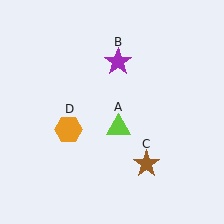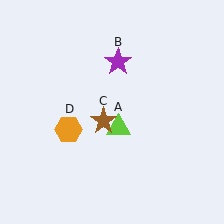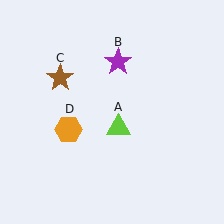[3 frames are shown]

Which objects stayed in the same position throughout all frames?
Lime triangle (object A) and purple star (object B) and orange hexagon (object D) remained stationary.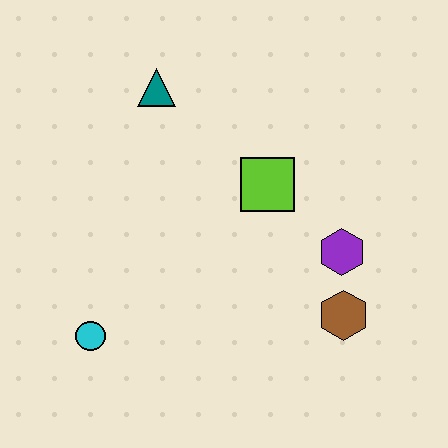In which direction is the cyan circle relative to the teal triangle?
The cyan circle is below the teal triangle.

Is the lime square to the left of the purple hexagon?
Yes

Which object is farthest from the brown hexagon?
The teal triangle is farthest from the brown hexagon.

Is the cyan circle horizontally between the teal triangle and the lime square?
No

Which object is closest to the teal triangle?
The lime square is closest to the teal triangle.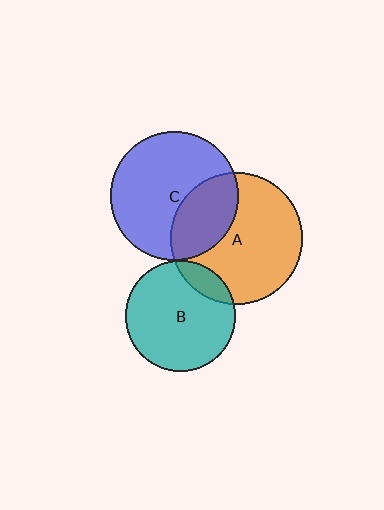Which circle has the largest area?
Circle A (orange).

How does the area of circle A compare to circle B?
Approximately 1.4 times.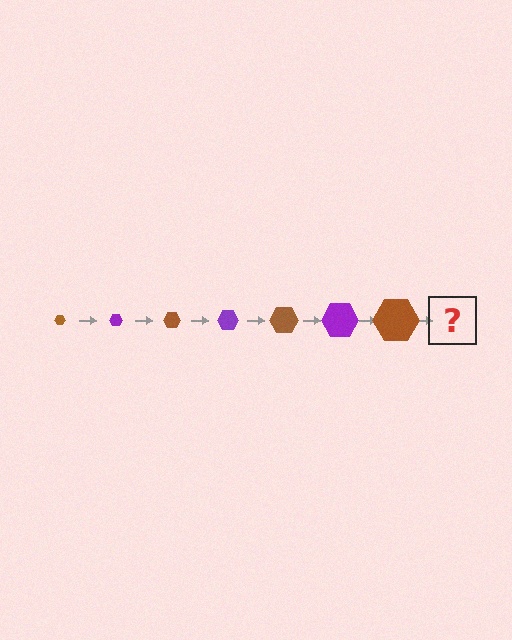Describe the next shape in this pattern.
It should be a purple hexagon, larger than the previous one.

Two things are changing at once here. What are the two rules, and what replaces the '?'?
The two rules are that the hexagon grows larger each step and the color cycles through brown and purple. The '?' should be a purple hexagon, larger than the previous one.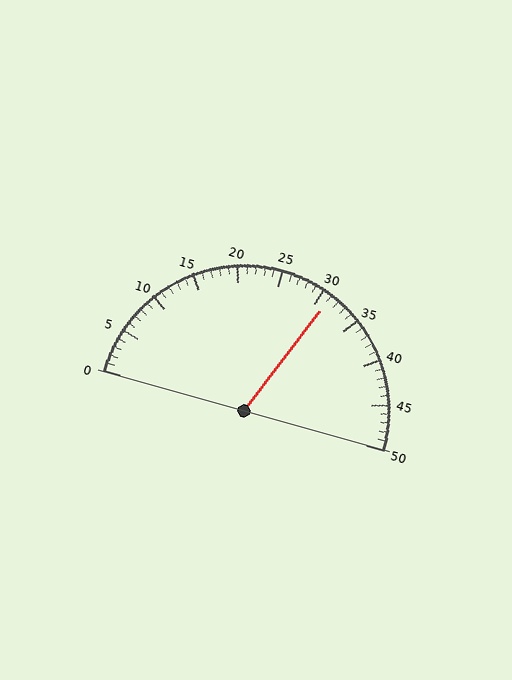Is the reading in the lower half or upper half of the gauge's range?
The reading is in the upper half of the range (0 to 50).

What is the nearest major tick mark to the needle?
The nearest major tick mark is 30.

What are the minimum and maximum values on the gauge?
The gauge ranges from 0 to 50.